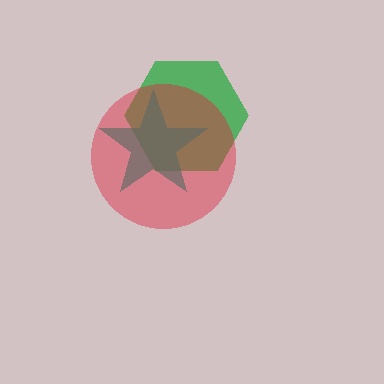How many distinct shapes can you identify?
There are 3 distinct shapes: a green hexagon, a teal star, a red circle.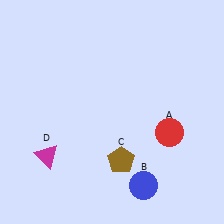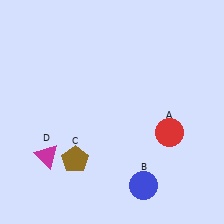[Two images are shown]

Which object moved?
The brown pentagon (C) moved left.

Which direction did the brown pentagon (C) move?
The brown pentagon (C) moved left.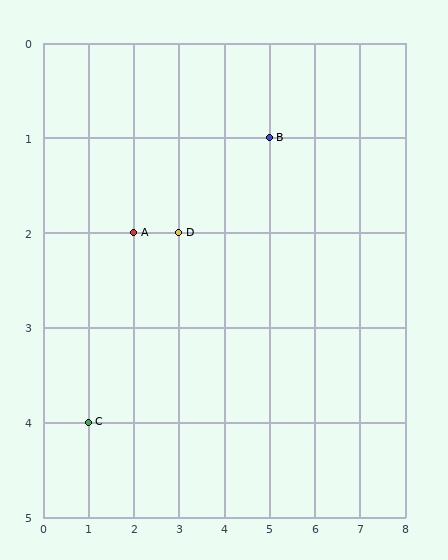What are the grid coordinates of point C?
Point C is at grid coordinates (1, 4).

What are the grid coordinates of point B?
Point B is at grid coordinates (5, 1).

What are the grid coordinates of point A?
Point A is at grid coordinates (2, 2).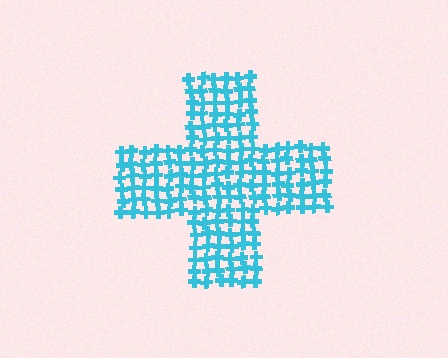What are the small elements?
The small elements are crosses.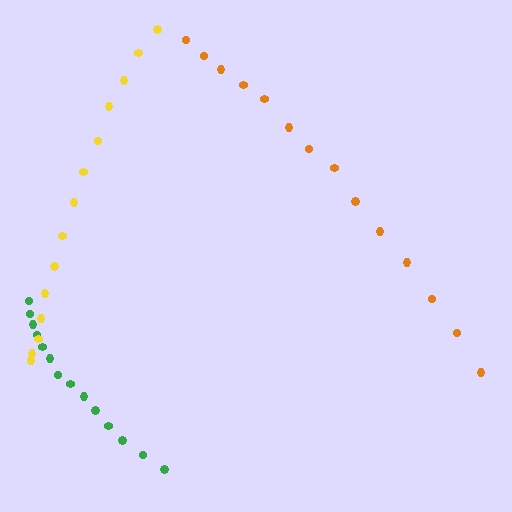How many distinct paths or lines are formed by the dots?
There are 3 distinct paths.